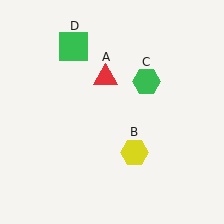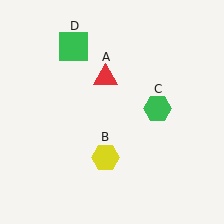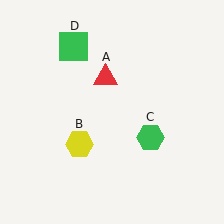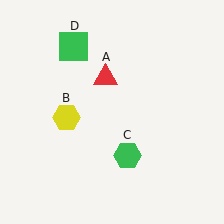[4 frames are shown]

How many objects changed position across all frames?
2 objects changed position: yellow hexagon (object B), green hexagon (object C).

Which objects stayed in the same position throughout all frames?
Red triangle (object A) and green square (object D) remained stationary.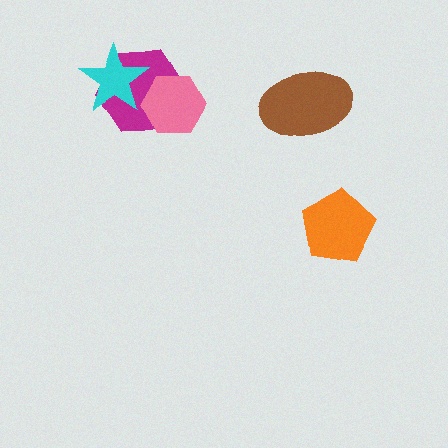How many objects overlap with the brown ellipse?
0 objects overlap with the brown ellipse.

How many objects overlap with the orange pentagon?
0 objects overlap with the orange pentagon.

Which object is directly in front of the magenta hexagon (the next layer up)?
The pink hexagon is directly in front of the magenta hexagon.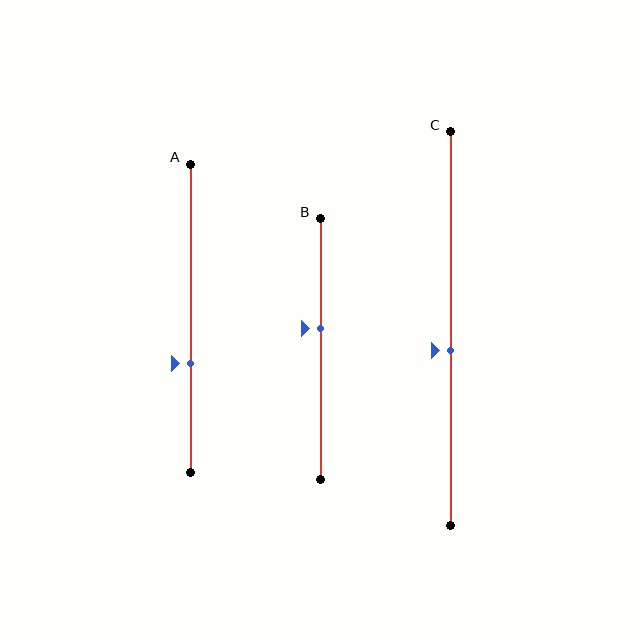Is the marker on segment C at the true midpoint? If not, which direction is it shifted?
No, the marker on segment C is shifted downward by about 6% of the segment length.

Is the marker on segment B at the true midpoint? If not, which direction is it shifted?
No, the marker on segment B is shifted upward by about 8% of the segment length.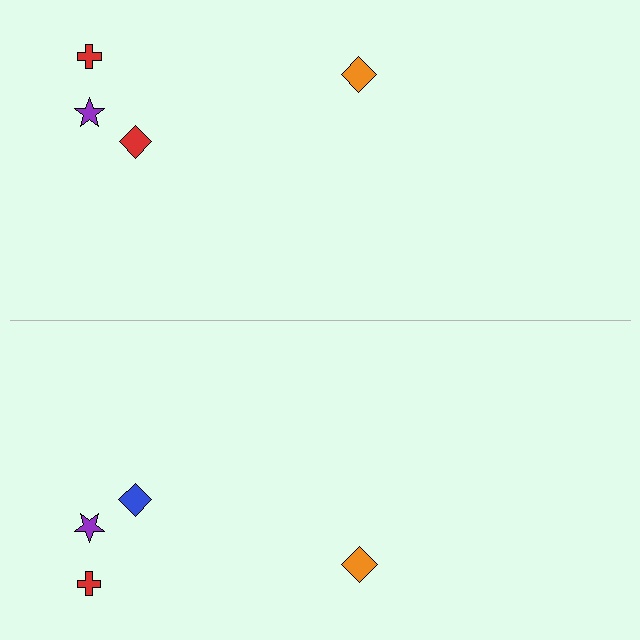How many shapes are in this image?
There are 8 shapes in this image.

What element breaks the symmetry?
The blue diamond on the bottom side breaks the symmetry — its mirror counterpart is red.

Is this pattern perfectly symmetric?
No, the pattern is not perfectly symmetric. The blue diamond on the bottom side breaks the symmetry — its mirror counterpart is red.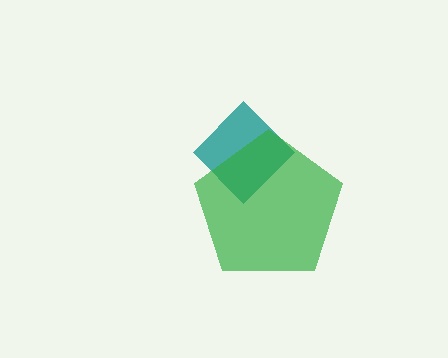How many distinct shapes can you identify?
There are 2 distinct shapes: a teal diamond, a green pentagon.